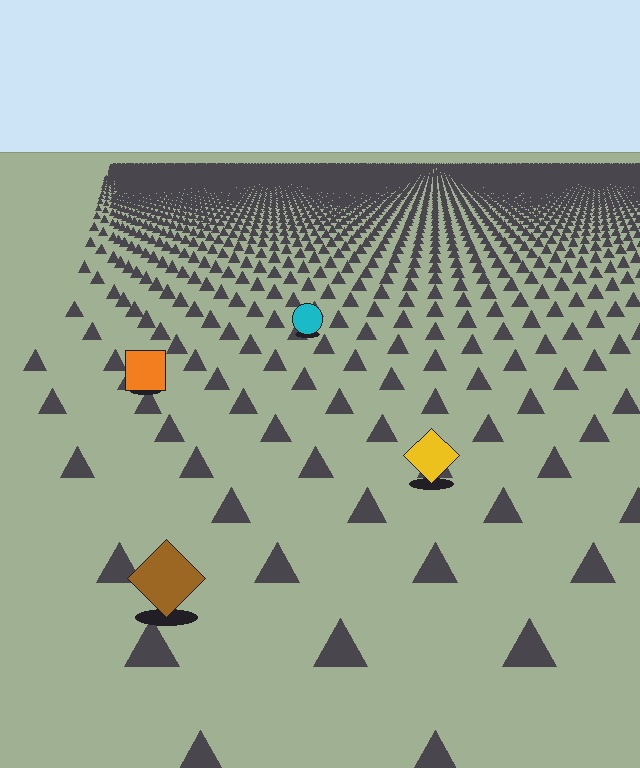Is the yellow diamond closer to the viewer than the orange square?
Yes. The yellow diamond is closer — you can tell from the texture gradient: the ground texture is coarser near it.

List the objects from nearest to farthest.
From nearest to farthest: the brown diamond, the yellow diamond, the orange square, the cyan circle.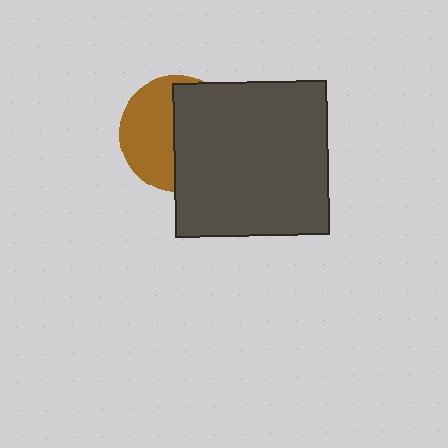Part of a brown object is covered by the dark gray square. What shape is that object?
It is a circle.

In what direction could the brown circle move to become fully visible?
The brown circle could move left. That would shift it out from behind the dark gray square entirely.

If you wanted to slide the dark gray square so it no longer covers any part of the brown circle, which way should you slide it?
Slide it right — that is the most direct way to separate the two shapes.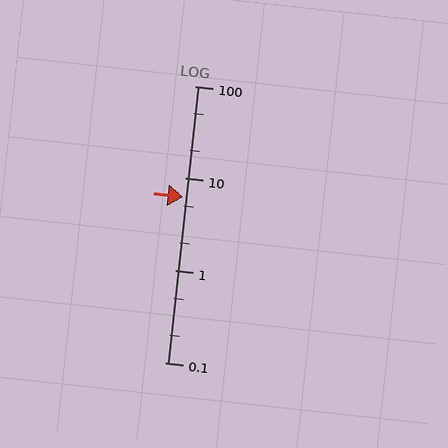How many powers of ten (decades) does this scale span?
The scale spans 3 decades, from 0.1 to 100.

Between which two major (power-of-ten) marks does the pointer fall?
The pointer is between 1 and 10.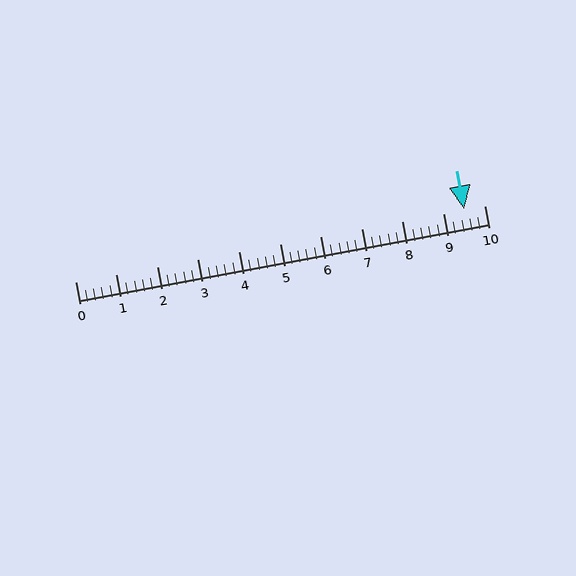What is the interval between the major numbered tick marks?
The major tick marks are spaced 1 units apart.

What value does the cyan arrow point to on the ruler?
The cyan arrow points to approximately 9.5.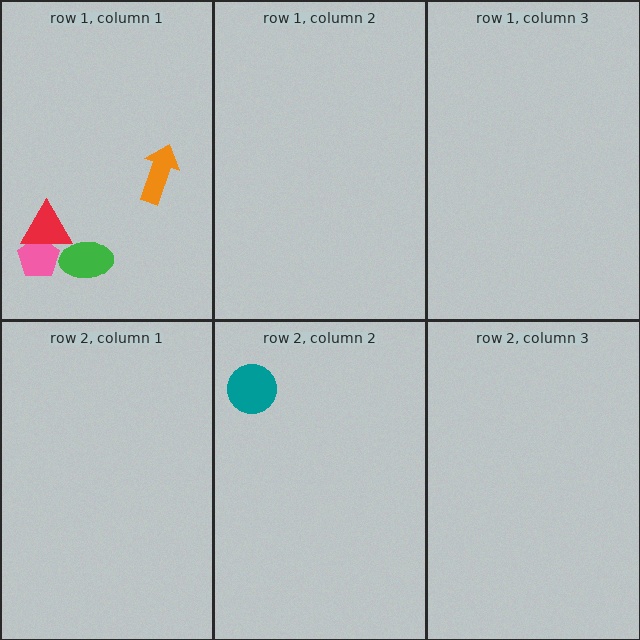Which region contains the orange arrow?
The row 1, column 1 region.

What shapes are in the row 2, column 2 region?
The teal circle.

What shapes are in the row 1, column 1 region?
The orange arrow, the pink pentagon, the green ellipse, the red triangle.